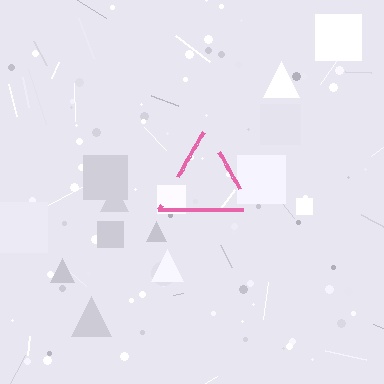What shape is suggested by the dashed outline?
The dashed outline suggests a triangle.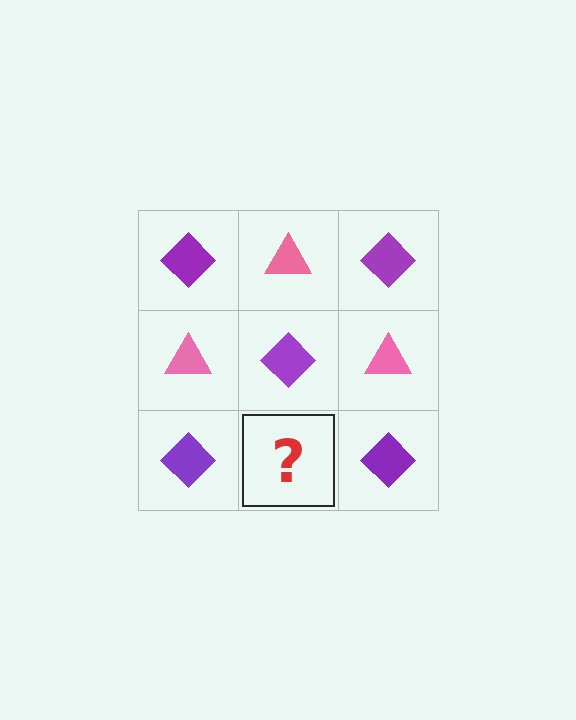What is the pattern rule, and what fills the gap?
The rule is that it alternates purple diamond and pink triangle in a checkerboard pattern. The gap should be filled with a pink triangle.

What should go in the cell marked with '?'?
The missing cell should contain a pink triangle.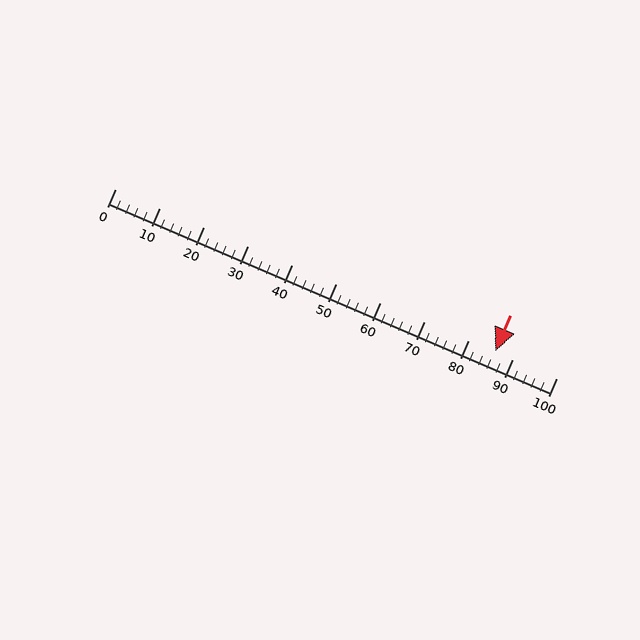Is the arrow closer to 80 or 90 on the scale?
The arrow is closer to 90.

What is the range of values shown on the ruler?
The ruler shows values from 0 to 100.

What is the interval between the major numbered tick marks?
The major tick marks are spaced 10 units apart.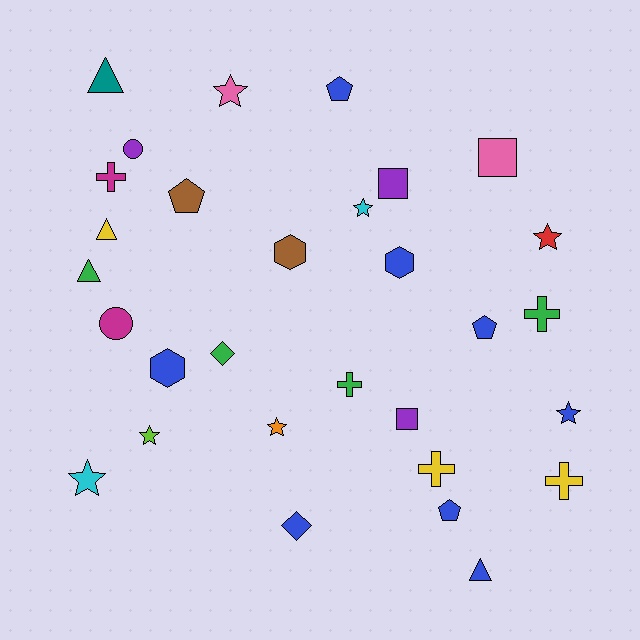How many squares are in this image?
There are 3 squares.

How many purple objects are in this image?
There are 3 purple objects.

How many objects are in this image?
There are 30 objects.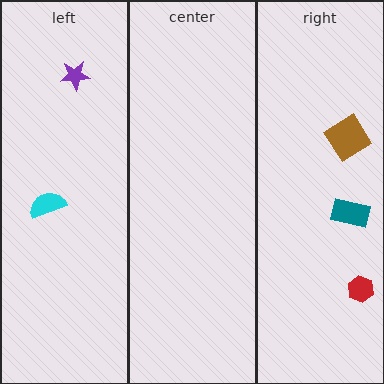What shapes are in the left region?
The purple star, the cyan semicircle.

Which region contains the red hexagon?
The right region.